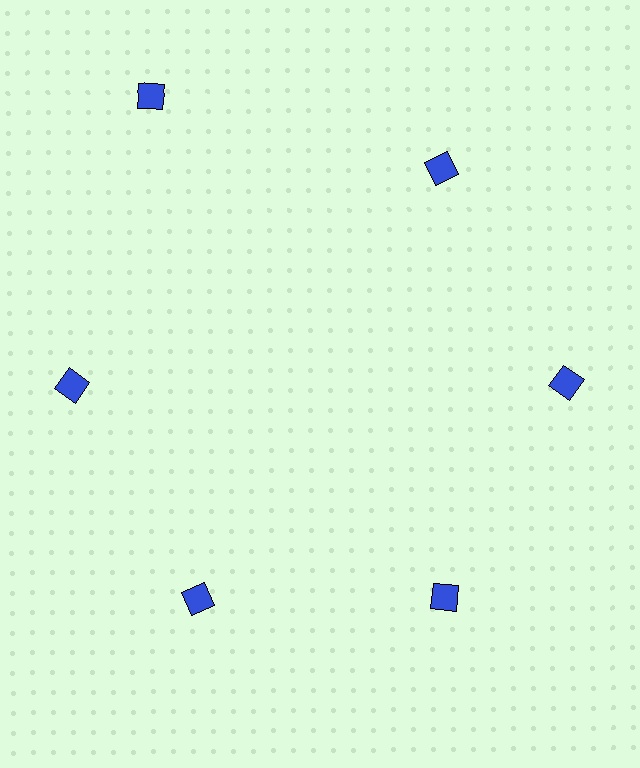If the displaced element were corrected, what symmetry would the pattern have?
It would have 6-fold rotational symmetry — the pattern would map onto itself every 60 degrees.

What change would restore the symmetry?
The symmetry would be restored by moving it inward, back onto the ring so that all 6 diamonds sit at equal angles and equal distance from the center.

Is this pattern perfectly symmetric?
No. The 6 blue diamonds are arranged in a ring, but one element near the 11 o'clock position is pushed outward from the center, breaking the 6-fold rotational symmetry.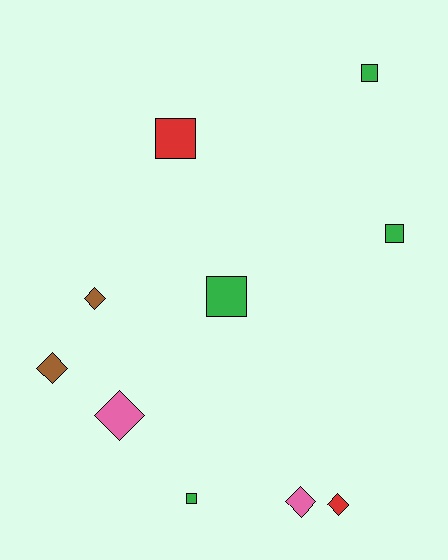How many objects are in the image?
There are 10 objects.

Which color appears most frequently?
Green, with 4 objects.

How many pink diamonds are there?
There are 2 pink diamonds.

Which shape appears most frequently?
Diamond, with 5 objects.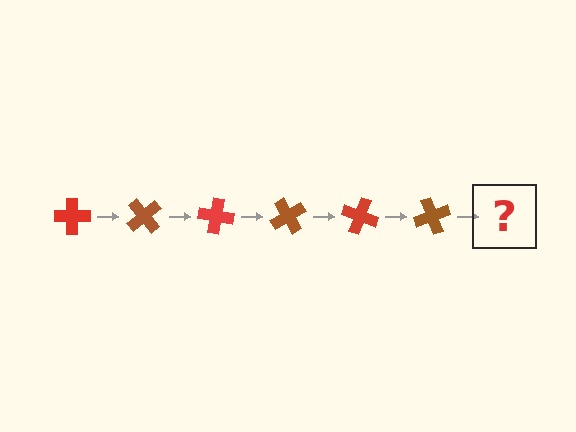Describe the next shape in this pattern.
It should be a red cross, rotated 300 degrees from the start.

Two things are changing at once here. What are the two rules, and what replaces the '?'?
The two rules are that it rotates 50 degrees each step and the color cycles through red and brown. The '?' should be a red cross, rotated 300 degrees from the start.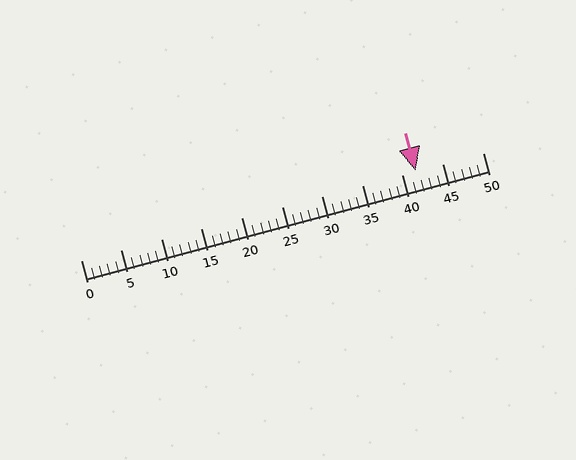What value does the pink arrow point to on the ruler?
The pink arrow points to approximately 42.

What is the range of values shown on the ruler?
The ruler shows values from 0 to 50.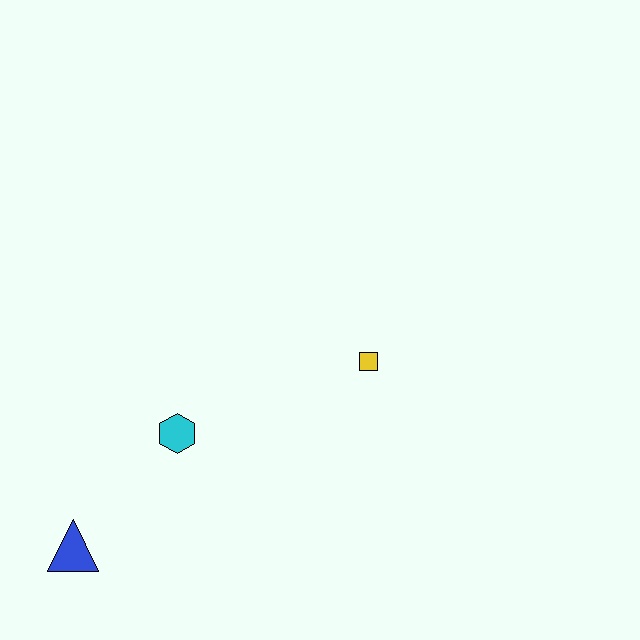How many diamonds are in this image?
There are no diamonds.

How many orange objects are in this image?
There are no orange objects.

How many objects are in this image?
There are 3 objects.